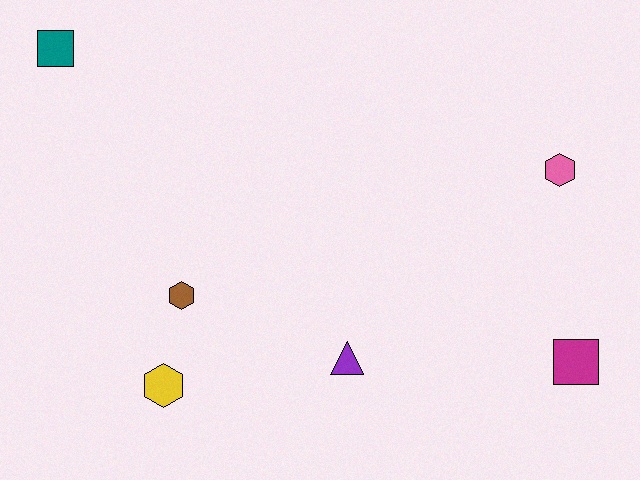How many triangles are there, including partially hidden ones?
There is 1 triangle.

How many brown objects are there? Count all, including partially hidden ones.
There is 1 brown object.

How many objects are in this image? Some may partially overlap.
There are 6 objects.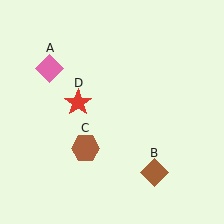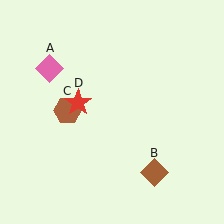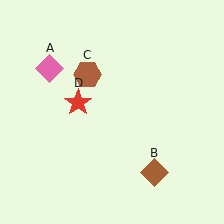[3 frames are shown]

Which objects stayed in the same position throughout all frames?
Pink diamond (object A) and brown diamond (object B) and red star (object D) remained stationary.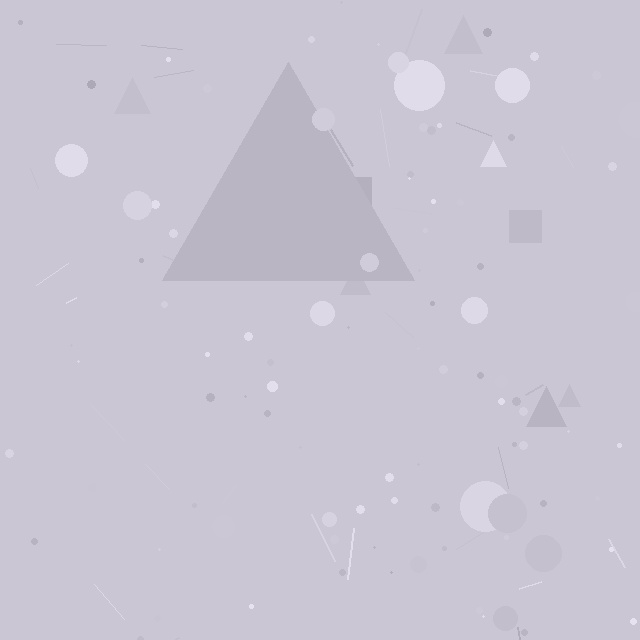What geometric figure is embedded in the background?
A triangle is embedded in the background.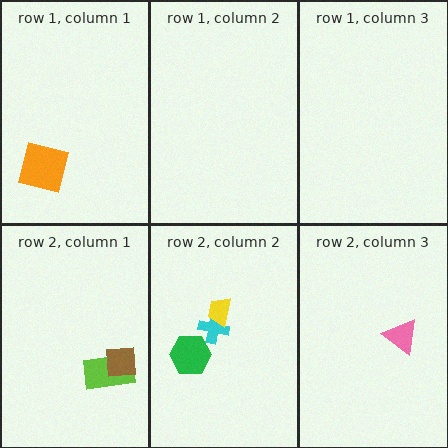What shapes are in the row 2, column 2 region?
The cyan cross, the green hexagon, the yellow trapezoid.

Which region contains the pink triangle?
The row 2, column 3 region.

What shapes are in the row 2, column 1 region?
The lime rectangle, the brown square.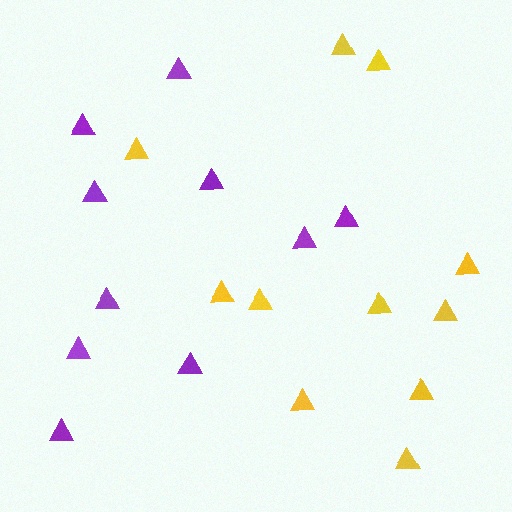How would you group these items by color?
There are 2 groups: one group of yellow triangles (11) and one group of purple triangles (10).